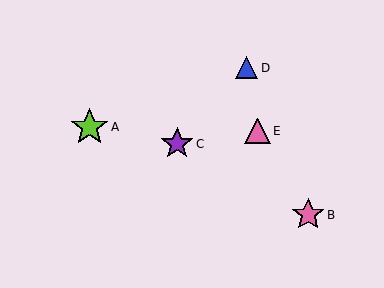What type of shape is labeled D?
Shape D is a blue triangle.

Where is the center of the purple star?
The center of the purple star is at (177, 144).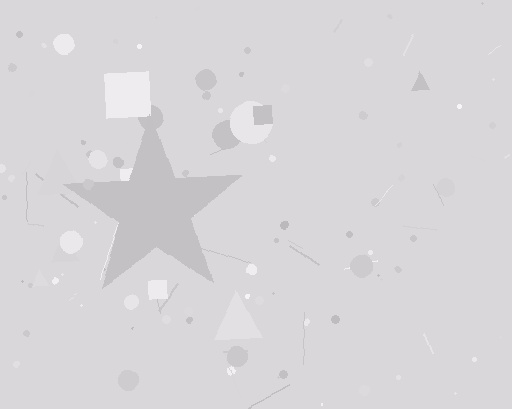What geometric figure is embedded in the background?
A star is embedded in the background.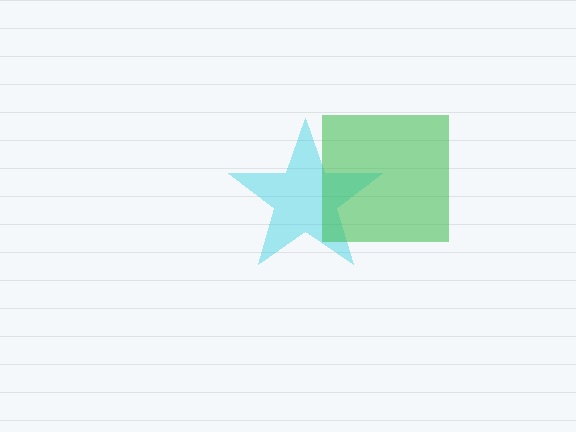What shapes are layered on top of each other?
The layered shapes are: a cyan star, a green square.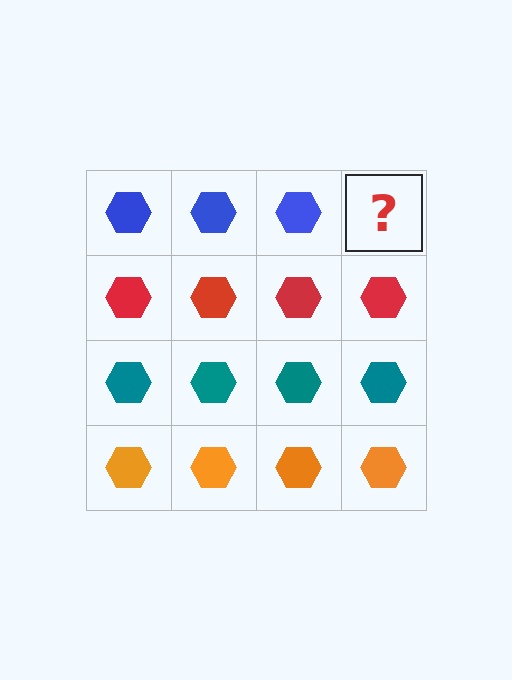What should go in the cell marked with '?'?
The missing cell should contain a blue hexagon.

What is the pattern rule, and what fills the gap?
The rule is that each row has a consistent color. The gap should be filled with a blue hexagon.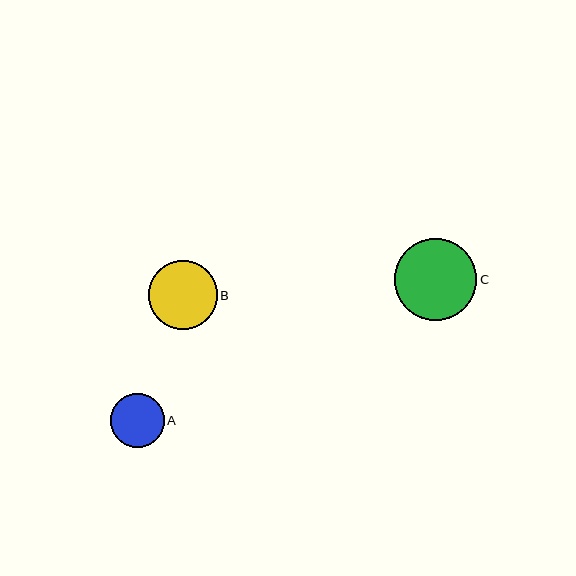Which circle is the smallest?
Circle A is the smallest with a size of approximately 54 pixels.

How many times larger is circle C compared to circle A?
Circle C is approximately 1.5 times the size of circle A.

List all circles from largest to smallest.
From largest to smallest: C, B, A.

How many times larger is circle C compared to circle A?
Circle C is approximately 1.5 times the size of circle A.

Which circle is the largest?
Circle C is the largest with a size of approximately 82 pixels.